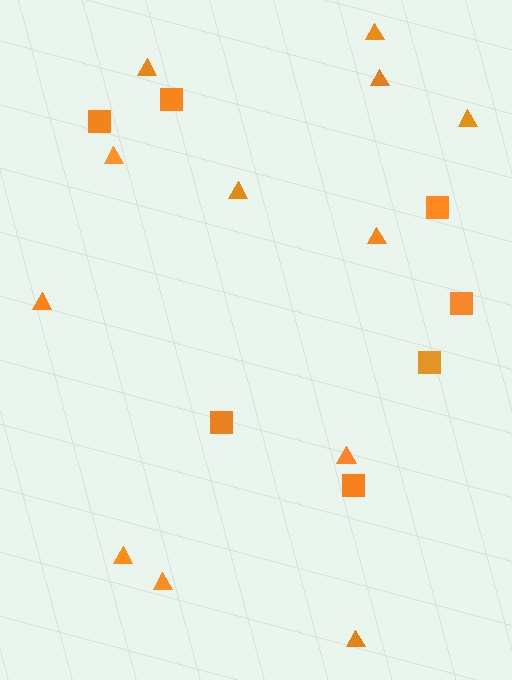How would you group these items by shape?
There are 2 groups: one group of squares (7) and one group of triangles (12).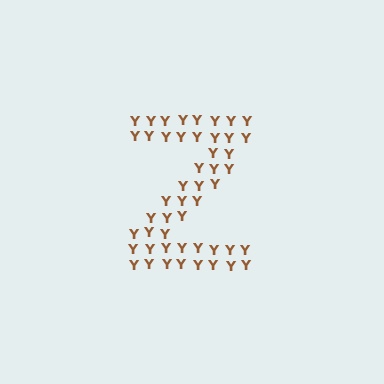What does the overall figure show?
The overall figure shows the letter Z.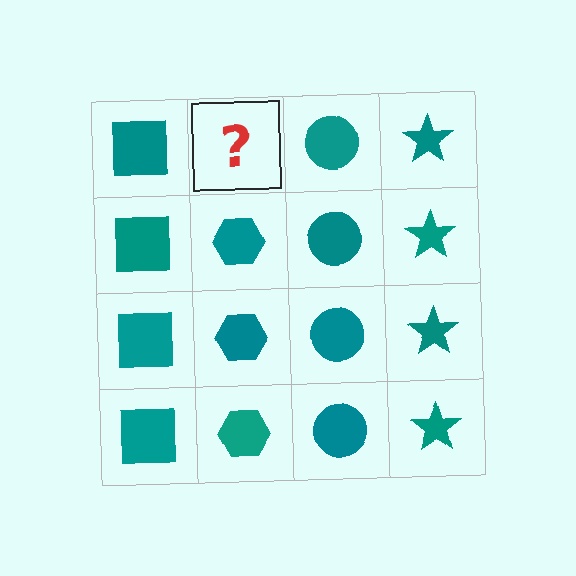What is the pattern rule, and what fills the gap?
The rule is that each column has a consistent shape. The gap should be filled with a teal hexagon.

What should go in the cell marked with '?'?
The missing cell should contain a teal hexagon.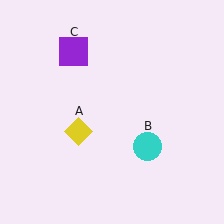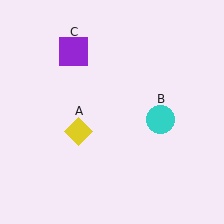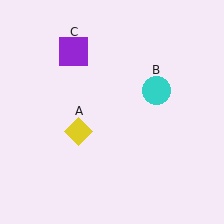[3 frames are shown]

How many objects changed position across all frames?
1 object changed position: cyan circle (object B).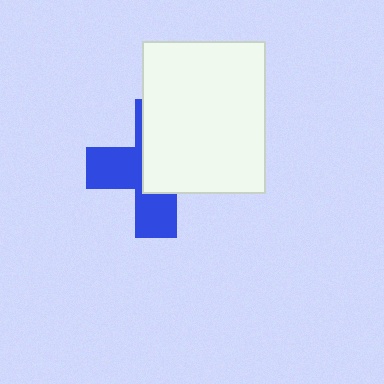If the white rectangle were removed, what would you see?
You would see the complete blue cross.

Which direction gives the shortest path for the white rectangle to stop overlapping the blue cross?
Moving toward the upper-right gives the shortest separation.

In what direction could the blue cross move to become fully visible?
The blue cross could move toward the lower-left. That would shift it out from behind the white rectangle entirely.